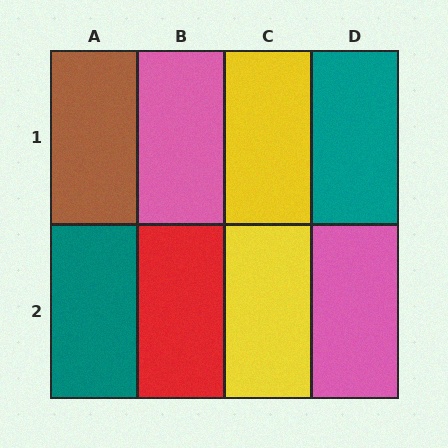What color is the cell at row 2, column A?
Teal.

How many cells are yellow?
2 cells are yellow.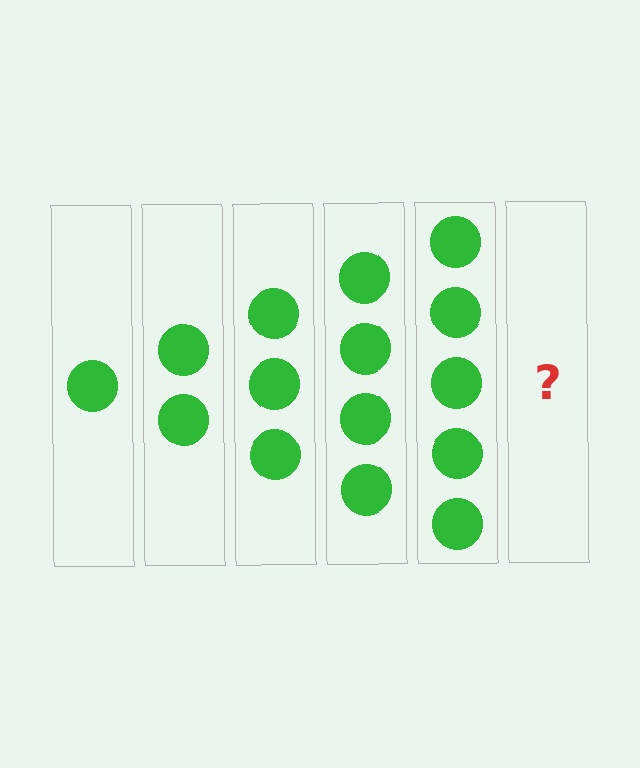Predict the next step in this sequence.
The next step is 6 circles.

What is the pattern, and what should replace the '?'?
The pattern is that each step adds one more circle. The '?' should be 6 circles.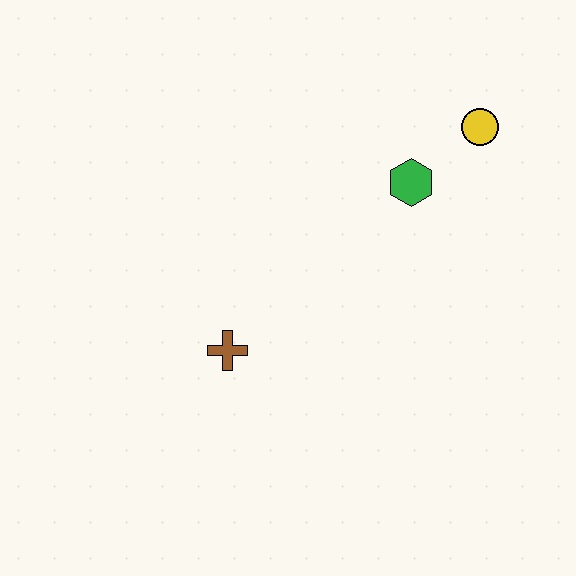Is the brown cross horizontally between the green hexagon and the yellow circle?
No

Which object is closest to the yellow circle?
The green hexagon is closest to the yellow circle.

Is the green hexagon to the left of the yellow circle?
Yes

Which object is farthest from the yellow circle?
The brown cross is farthest from the yellow circle.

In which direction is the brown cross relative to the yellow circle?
The brown cross is to the left of the yellow circle.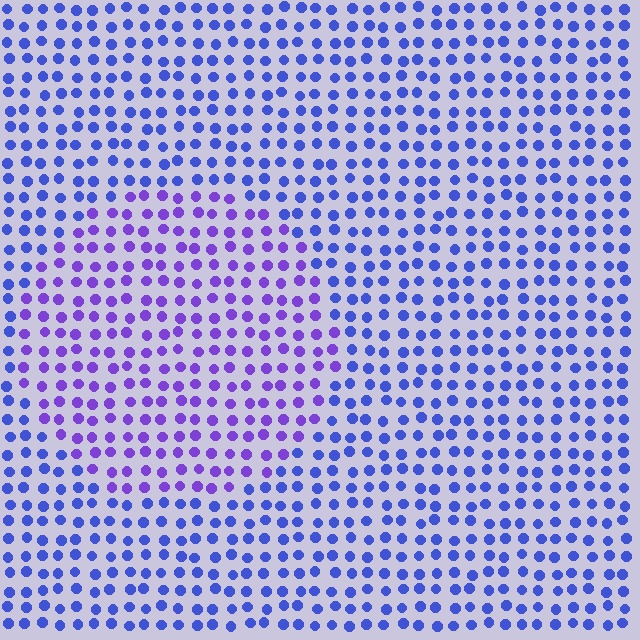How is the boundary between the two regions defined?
The boundary is defined purely by a slight shift in hue (about 33 degrees). Spacing, size, and orientation are identical on both sides.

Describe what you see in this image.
The image is filled with small blue elements in a uniform arrangement. A circle-shaped region is visible where the elements are tinted to a slightly different hue, forming a subtle color boundary.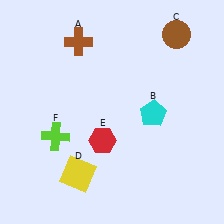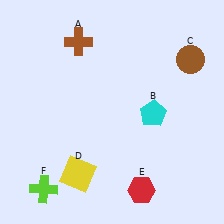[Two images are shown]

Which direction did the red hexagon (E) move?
The red hexagon (E) moved down.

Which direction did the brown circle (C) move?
The brown circle (C) moved down.